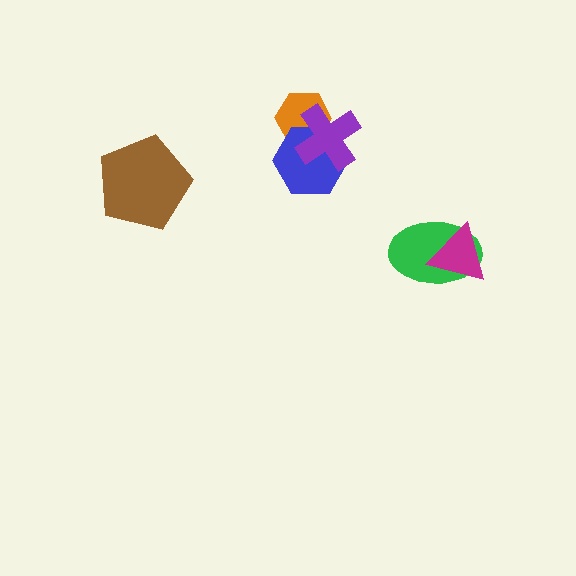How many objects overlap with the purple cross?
2 objects overlap with the purple cross.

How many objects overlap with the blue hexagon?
2 objects overlap with the blue hexagon.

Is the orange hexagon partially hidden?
Yes, it is partially covered by another shape.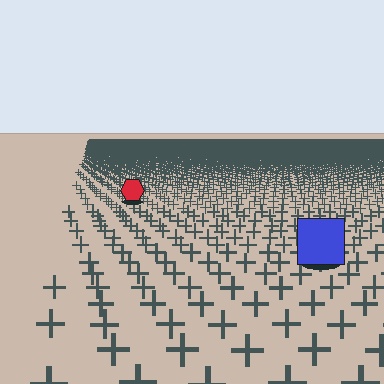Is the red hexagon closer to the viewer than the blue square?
No. The blue square is closer — you can tell from the texture gradient: the ground texture is coarser near it.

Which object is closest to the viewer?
The blue square is closest. The texture marks near it are larger and more spread out.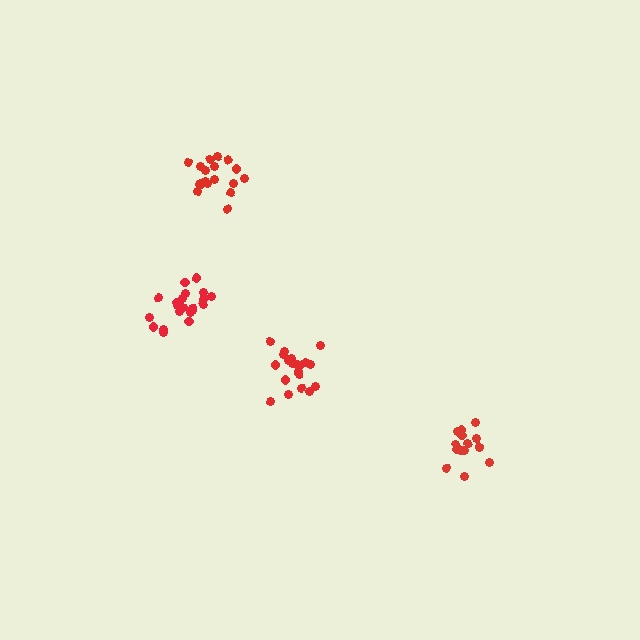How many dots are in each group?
Group 1: 20 dots, Group 2: 21 dots, Group 3: 17 dots, Group 4: 19 dots (77 total).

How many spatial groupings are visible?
There are 4 spatial groupings.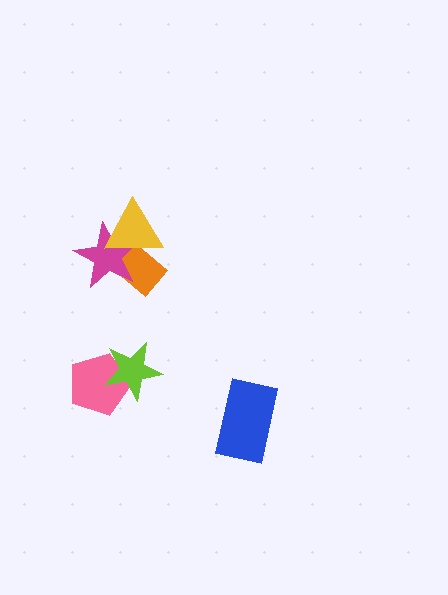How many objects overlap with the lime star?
1 object overlaps with the lime star.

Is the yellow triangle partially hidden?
No, no other shape covers it.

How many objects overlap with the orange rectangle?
2 objects overlap with the orange rectangle.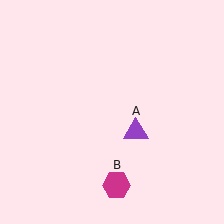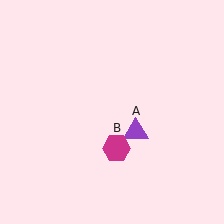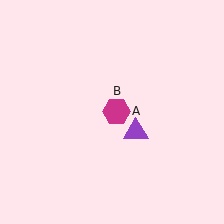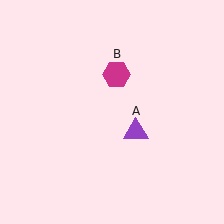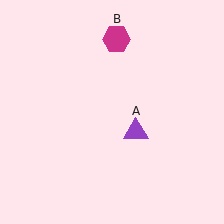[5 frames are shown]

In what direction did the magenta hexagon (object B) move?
The magenta hexagon (object B) moved up.